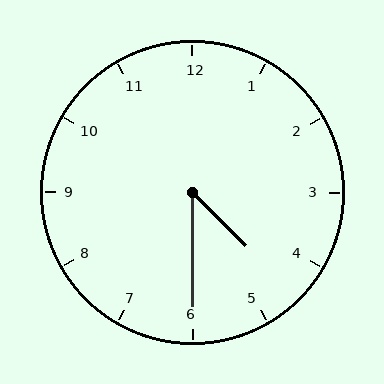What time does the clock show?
4:30.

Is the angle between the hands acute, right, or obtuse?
It is acute.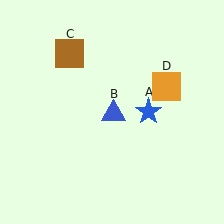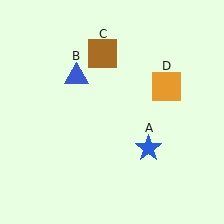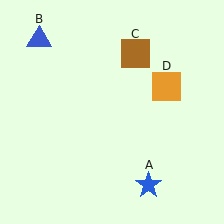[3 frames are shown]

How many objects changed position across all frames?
3 objects changed position: blue star (object A), blue triangle (object B), brown square (object C).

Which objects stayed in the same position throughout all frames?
Orange square (object D) remained stationary.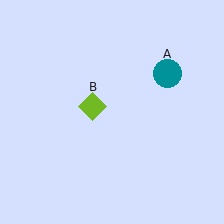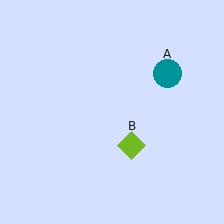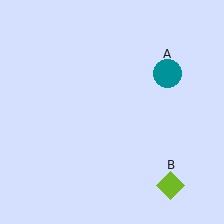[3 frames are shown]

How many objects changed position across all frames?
1 object changed position: lime diamond (object B).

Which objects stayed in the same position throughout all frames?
Teal circle (object A) remained stationary.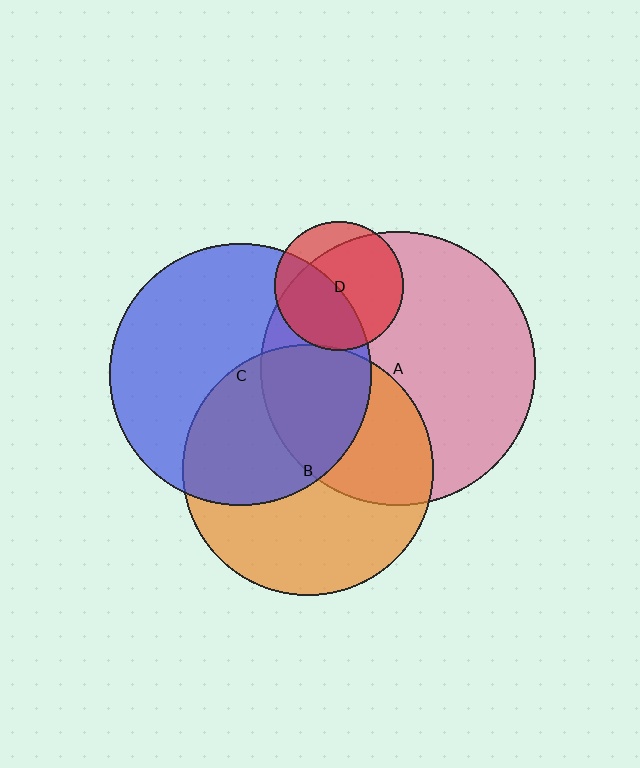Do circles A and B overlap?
Yes.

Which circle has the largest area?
Circle A (pink).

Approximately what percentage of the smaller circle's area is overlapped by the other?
Approximately 40%.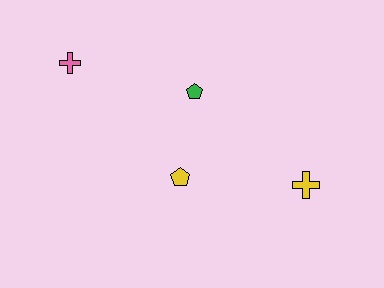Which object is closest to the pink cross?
The green pentagon is closest to the pink cross.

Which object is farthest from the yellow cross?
The pink cross is farthest from the yellow cross.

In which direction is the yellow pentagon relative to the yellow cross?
The yellow pentagon is to the left of the yellow cross.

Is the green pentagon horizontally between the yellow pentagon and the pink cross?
No